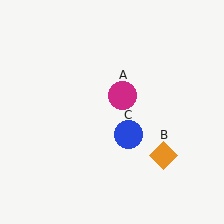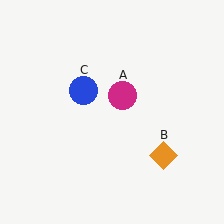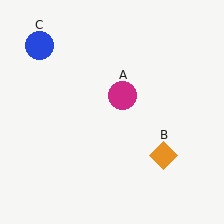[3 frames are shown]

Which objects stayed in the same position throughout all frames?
Magenta circle (object A) and orange diamond (object B) remained stationary.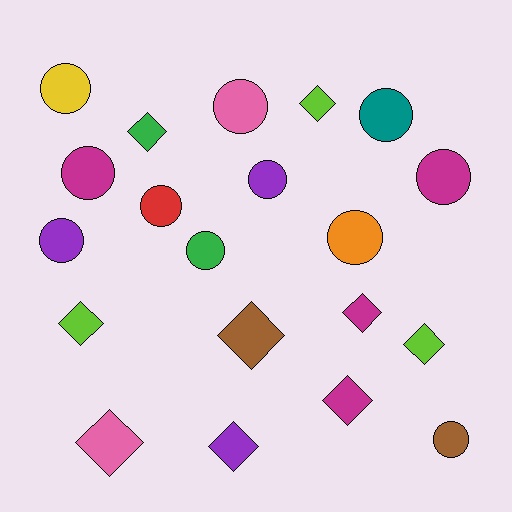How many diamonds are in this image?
There are 9 diamonds.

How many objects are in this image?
There are 20 objects.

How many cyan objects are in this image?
There are no cyan objects.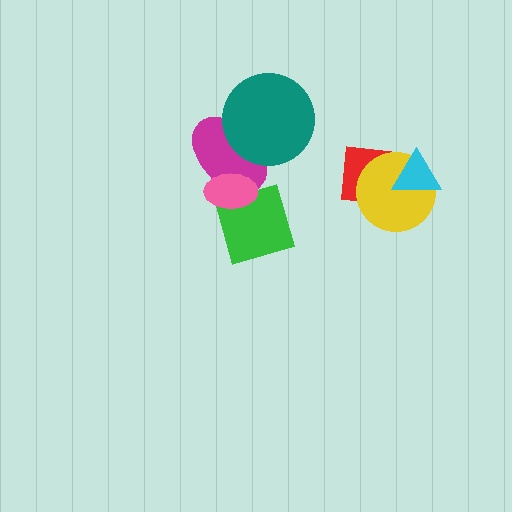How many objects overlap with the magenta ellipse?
2 objects overlap with the magenta ellipse.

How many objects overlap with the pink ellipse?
2 objects overlap with the pink ellipse.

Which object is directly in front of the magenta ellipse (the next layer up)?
The pink ellipse is directly in front of the magenta ellipse.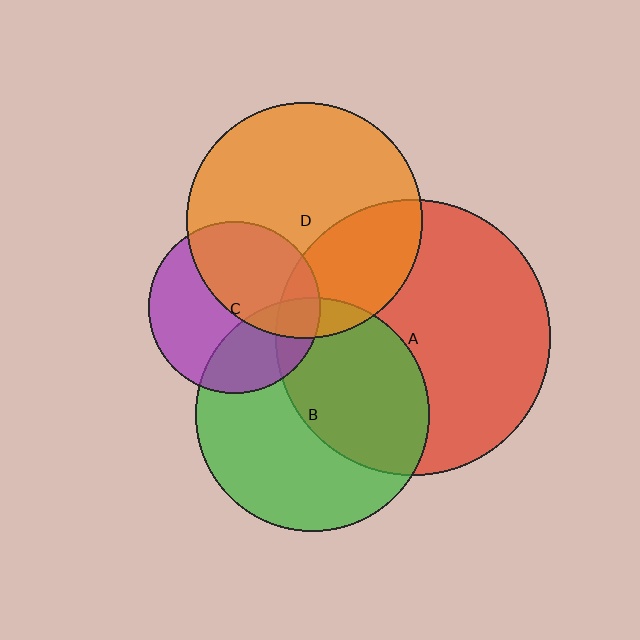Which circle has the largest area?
Circle A (red).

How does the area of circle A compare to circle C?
Approximately 2.6 times.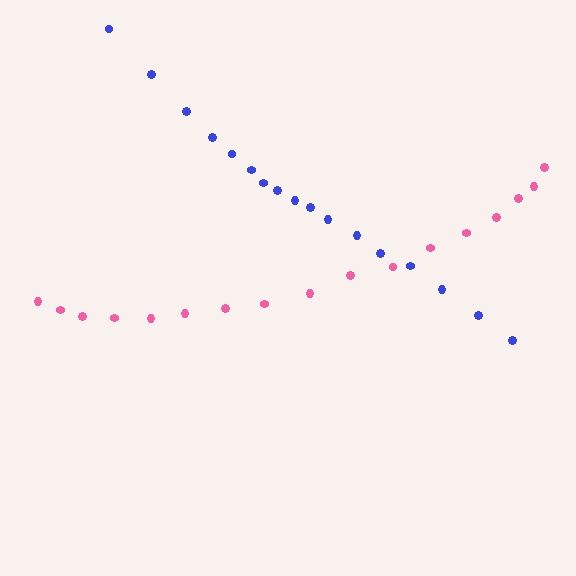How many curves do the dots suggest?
There are 2 distinct paths.